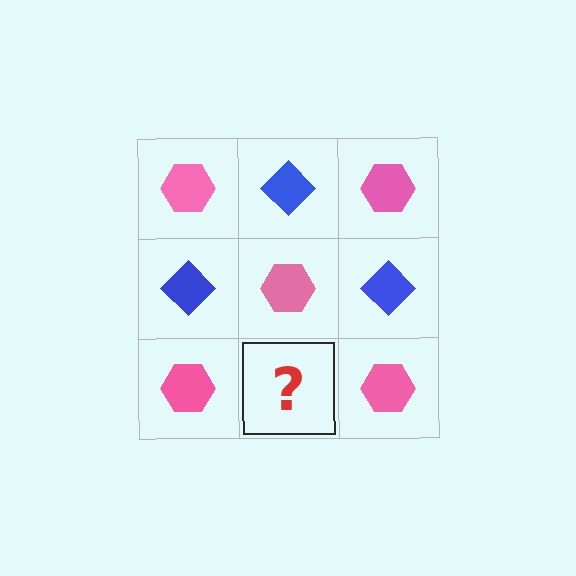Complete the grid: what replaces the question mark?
The question mark should be replaced with a blue diamond.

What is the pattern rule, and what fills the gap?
The rule is that it alternates pink hexagon and blue diamond in a checkerboard pattern. The gap should be filled with a blue diamond.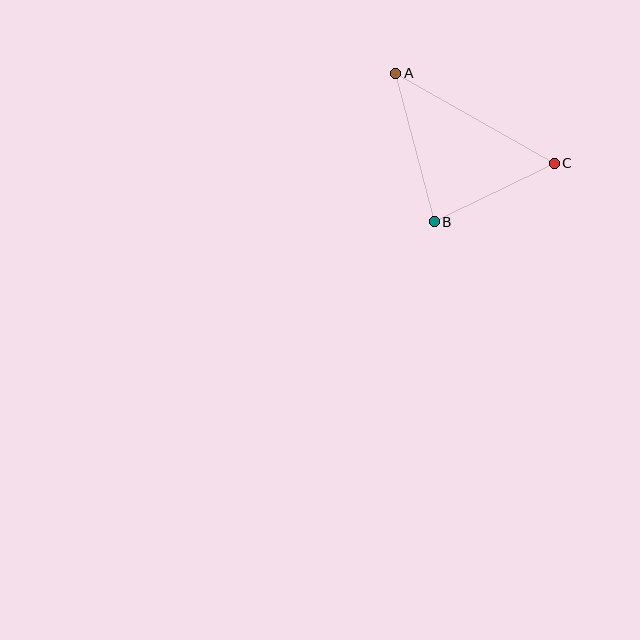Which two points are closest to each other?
Points B and C are closest to each other.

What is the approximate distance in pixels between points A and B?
The distance between A and B is approximately 153 pixels.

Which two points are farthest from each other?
Points A and C are farthest from each other.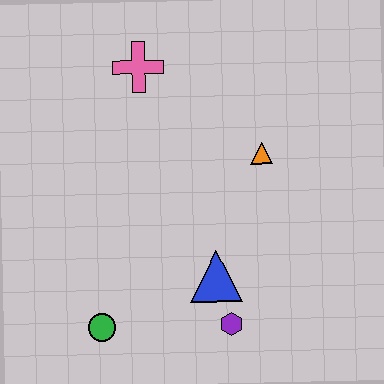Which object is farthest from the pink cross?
The purple hexagon is farthest from the pink cross.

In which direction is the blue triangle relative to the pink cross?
The blue triangle is below the pink cross.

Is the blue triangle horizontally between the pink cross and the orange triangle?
Yes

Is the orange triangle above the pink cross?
No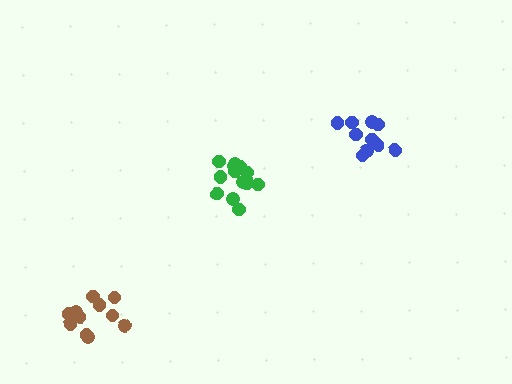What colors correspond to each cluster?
The clusters are colored: blue, brown, green.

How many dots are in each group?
Group 1: 11 dots, Group 2: 12 dots, Group 3: 14 dots (37 total).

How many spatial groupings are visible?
There are 3 spatial groupings.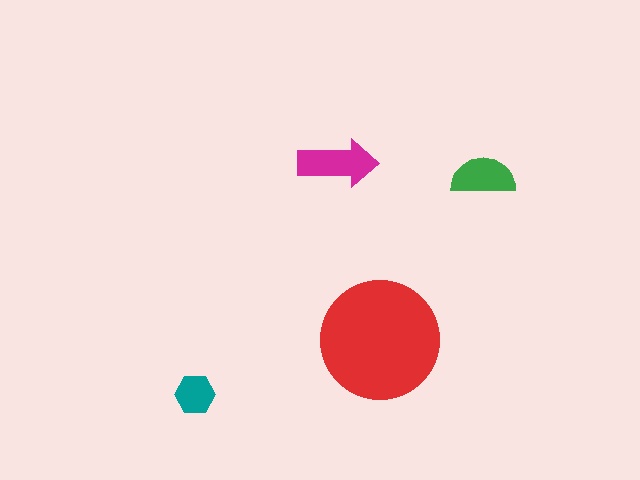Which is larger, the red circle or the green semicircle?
The red circle.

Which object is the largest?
The red circle.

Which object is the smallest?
The teal hexagon.